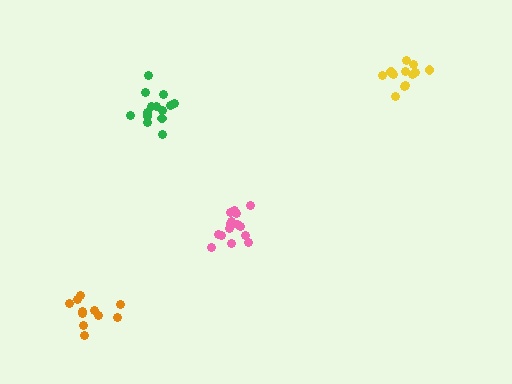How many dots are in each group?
Group 1: 15 dots, Group 2: 15 dots, Group 3: 11 dots, Group 4: 12 dots (53 total).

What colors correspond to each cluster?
The clusters are colored: pink, green, orange, yellow.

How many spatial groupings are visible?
There are 4 spatial groupings.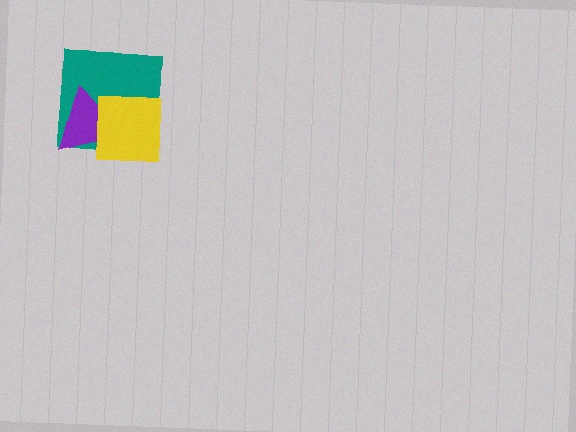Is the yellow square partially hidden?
No, no other shape covers it.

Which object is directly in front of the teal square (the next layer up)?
The purple triangle is directly in front of the teal square.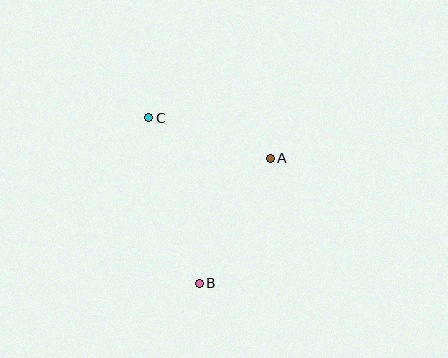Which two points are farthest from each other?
Points B and C are farthest from each other.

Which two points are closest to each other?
Points A and C are closest to each other.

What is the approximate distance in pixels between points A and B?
The distance between A and B is approximately 144 pixels.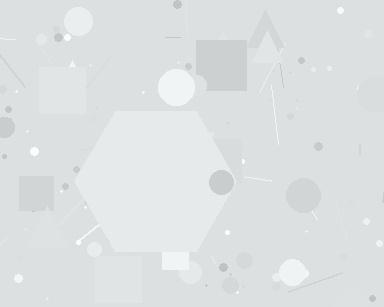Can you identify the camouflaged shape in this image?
The camouflaged shape is a hexagon.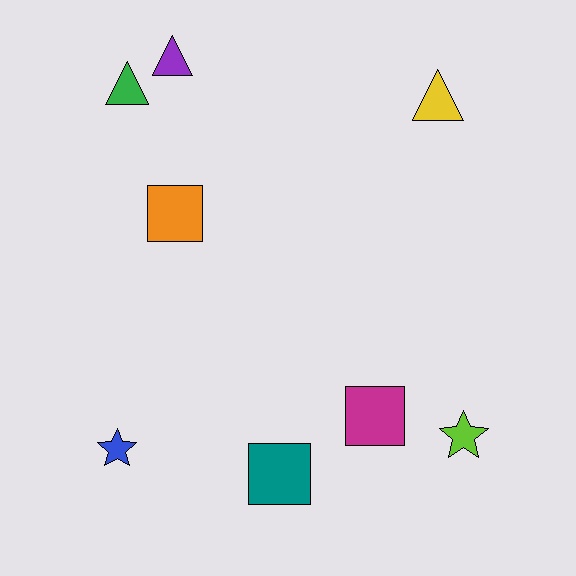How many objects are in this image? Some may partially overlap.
There are 8 objects.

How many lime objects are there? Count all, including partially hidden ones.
There is 1 lime object.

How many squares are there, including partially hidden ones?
There are 3 squares.